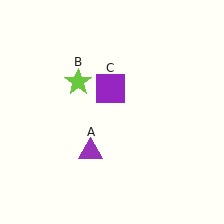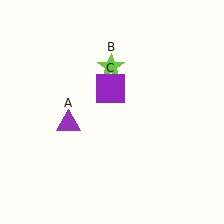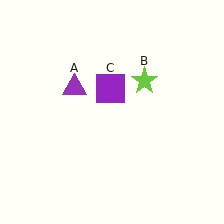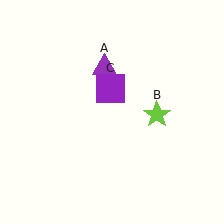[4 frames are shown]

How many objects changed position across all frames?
2 objects changed position: purple triangle (object A), lime star (object B).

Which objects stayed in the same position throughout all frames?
Purple square (object C) remained stationary.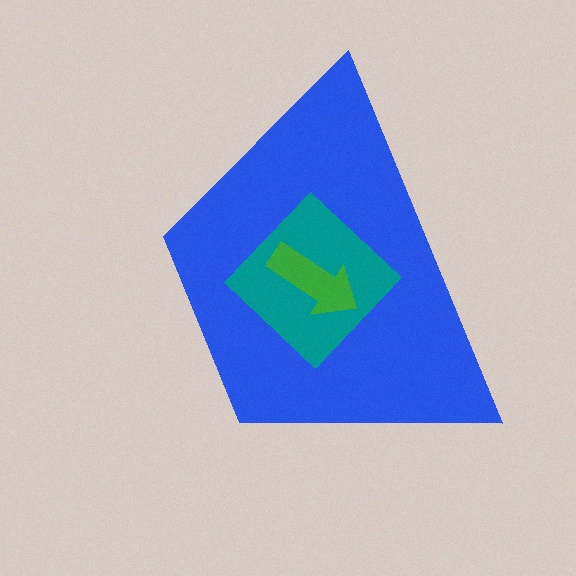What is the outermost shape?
The blue trapezoid.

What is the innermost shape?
The green arrow.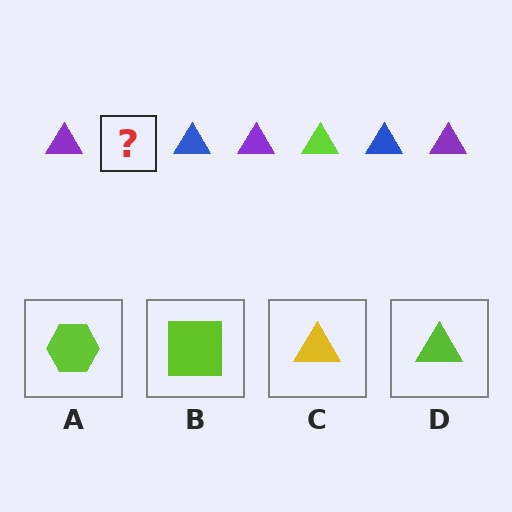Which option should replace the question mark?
Option D.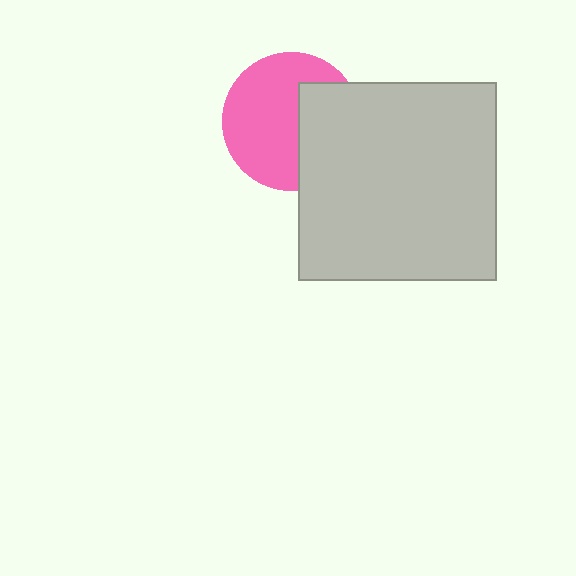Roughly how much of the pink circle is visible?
About half of it is visible (roughly 62%).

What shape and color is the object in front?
The object in front is a light gray square.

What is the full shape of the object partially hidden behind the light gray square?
The partially hidden object is a pink circle.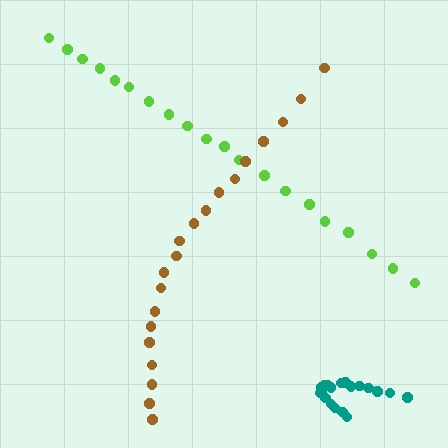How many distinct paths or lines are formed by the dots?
There are 3 distinct paths.